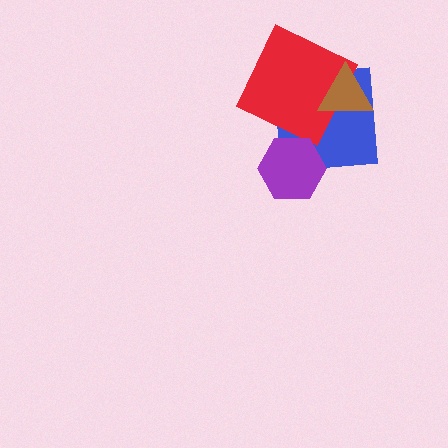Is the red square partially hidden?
Yes, it is partially covered by another shape.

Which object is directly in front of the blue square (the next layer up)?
The red square is directly in front of the blue square.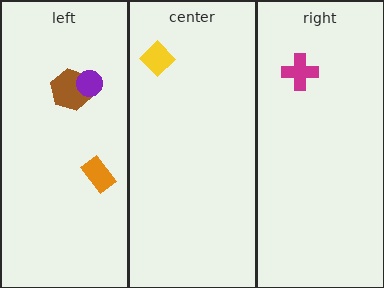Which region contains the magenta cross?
The right region.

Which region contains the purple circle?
The left region.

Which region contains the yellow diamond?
The center region.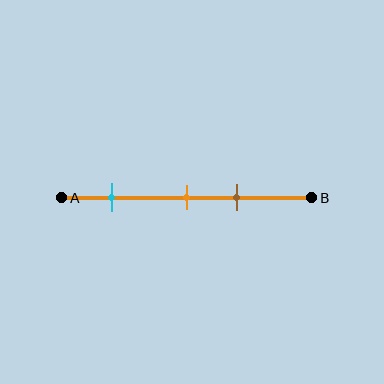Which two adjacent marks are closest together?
The orange and brown marks are the closest adjacent pair.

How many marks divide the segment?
There are 3 marks dividing the segment.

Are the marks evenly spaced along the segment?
No, the marks are not evenly spaced.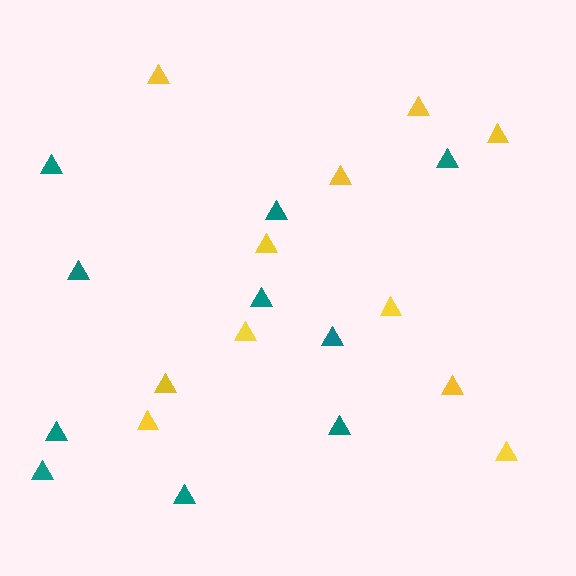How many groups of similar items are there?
There are 2 groups: one group of yellow triangles (11) and one group of teal triangles (10).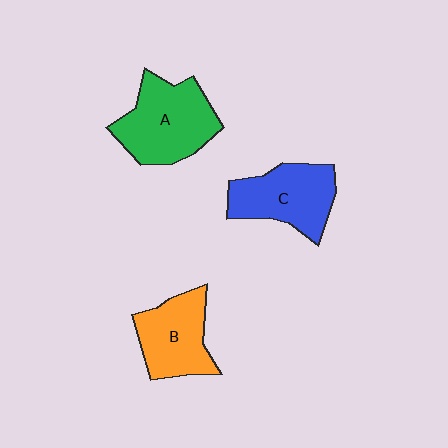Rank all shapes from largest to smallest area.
From largest to smallest: A (green), C (blue), B (orange).